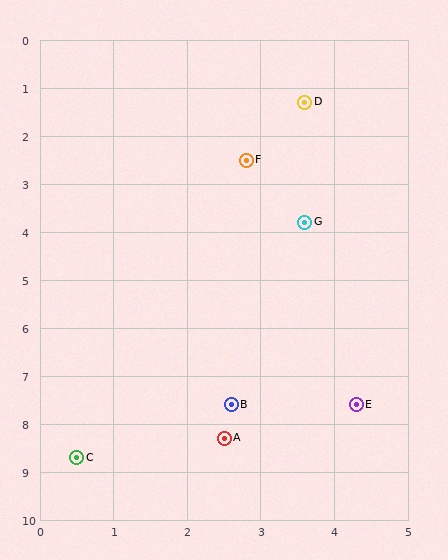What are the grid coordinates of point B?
Point B is at approximately (2.6, 7.6).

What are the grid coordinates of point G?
Point G is at approximately (3.6, 3.8).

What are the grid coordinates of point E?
Point E is at approximately (4.3, 7.6).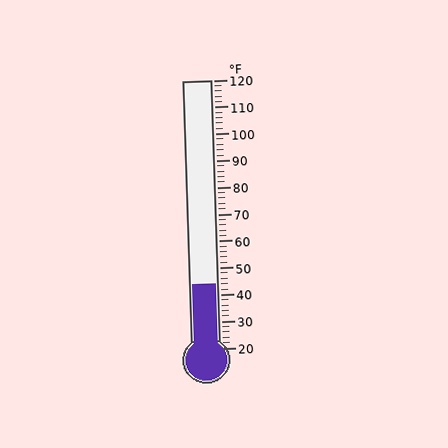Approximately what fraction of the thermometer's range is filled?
The thermometer is filled to approximately 25% of its range.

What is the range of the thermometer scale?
The thermometer scale ranges from 20°F to 120°F.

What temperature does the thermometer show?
The thermometer shows approximately 44°F.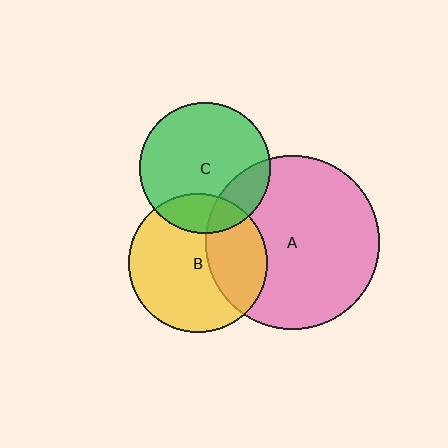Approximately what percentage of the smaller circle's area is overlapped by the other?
Approximately 20%.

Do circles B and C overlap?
Yes.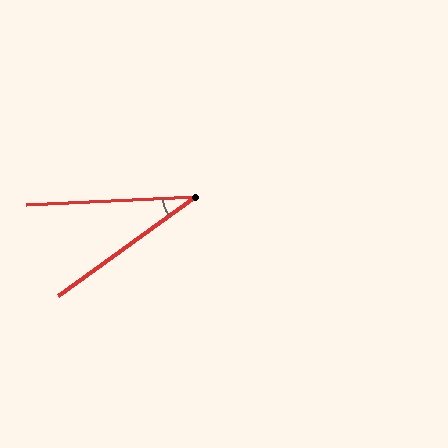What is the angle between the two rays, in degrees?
Approximately 33 degrees.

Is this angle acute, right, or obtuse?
It is acute.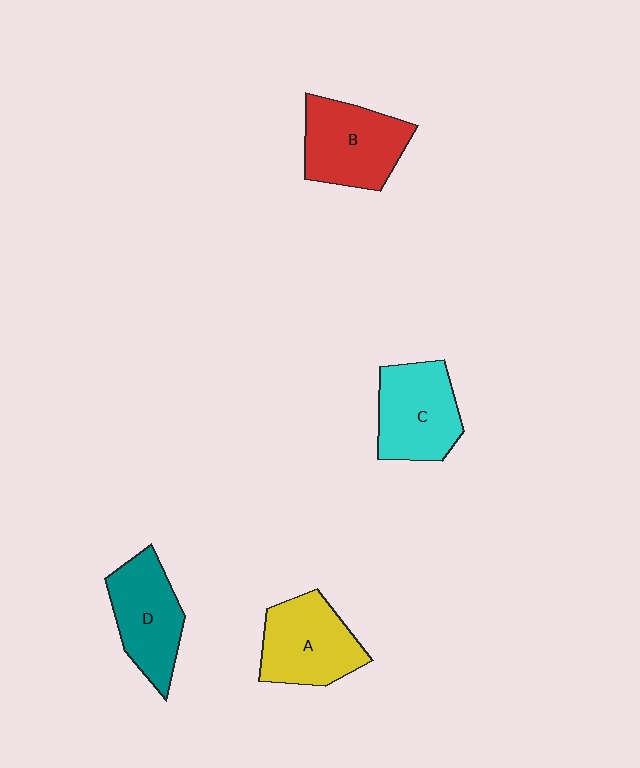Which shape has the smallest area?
Shape D (teal).